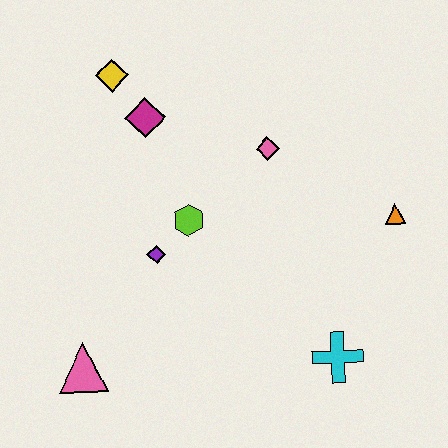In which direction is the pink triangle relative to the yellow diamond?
The pink triangle is below the yellow diamond.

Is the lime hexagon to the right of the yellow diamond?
Yes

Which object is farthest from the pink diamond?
The pink triangle is farthest from the pink diamond.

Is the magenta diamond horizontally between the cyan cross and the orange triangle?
No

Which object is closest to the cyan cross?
The orange triangle is closest to the cyan cross.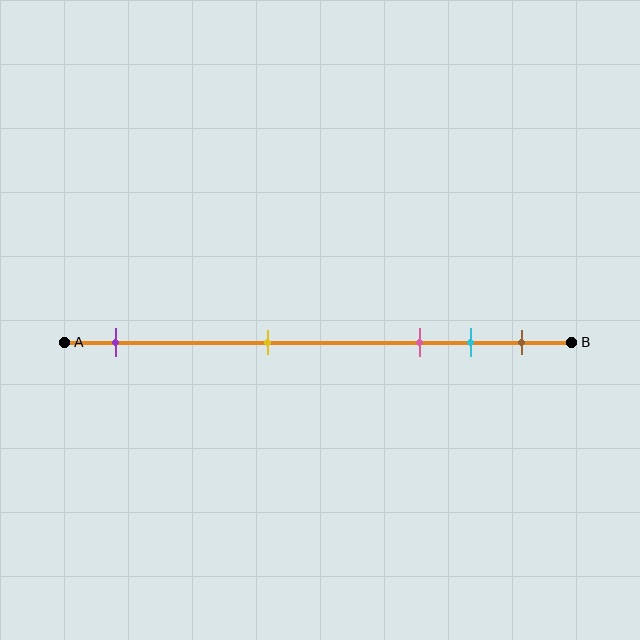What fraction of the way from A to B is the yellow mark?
The yellow mark is approximately 40% (0.4) of the way from A to B.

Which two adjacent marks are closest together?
The cyan and brown marks are the closest adjacent pair.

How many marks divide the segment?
There are 5 marks dividing the segment.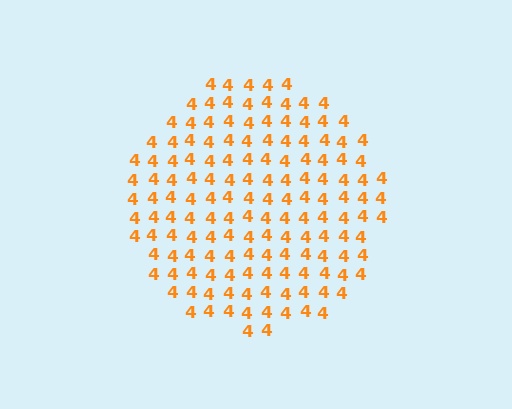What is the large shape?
The large shape is a circle.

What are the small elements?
The small elements are digit 4's.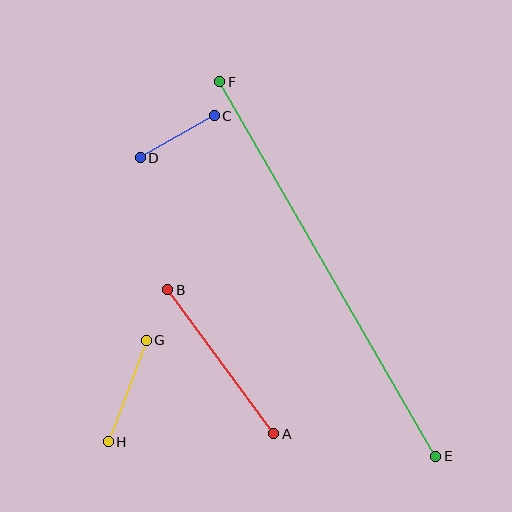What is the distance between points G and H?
The distance is approximately 109 pixels.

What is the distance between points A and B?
The distance is approximately 179 pixels.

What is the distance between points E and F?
The distance is approximately 432 pixels.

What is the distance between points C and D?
The distance is approximately 85 pixels.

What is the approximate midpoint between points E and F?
The midpoint is at approximately (328, 269) pixels.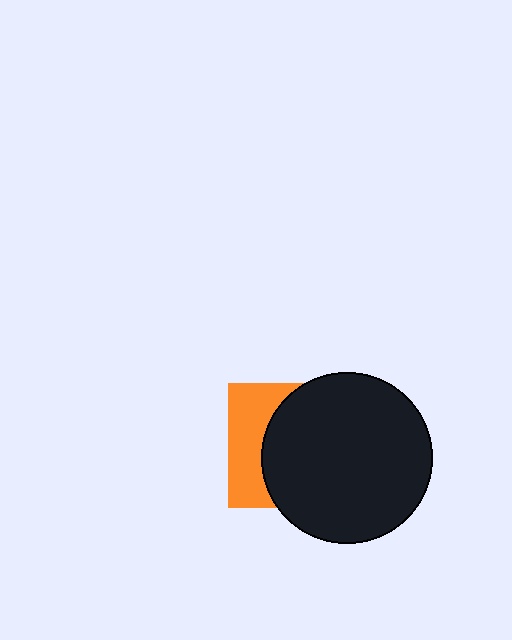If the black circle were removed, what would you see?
You would see the complete orange square.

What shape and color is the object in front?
The object in front is a black circle.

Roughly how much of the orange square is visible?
A small part of it is visible (roughly 34%).